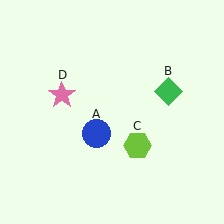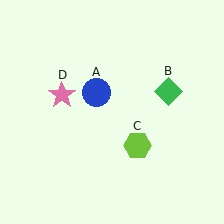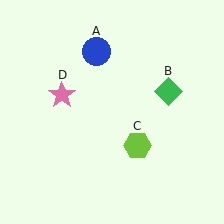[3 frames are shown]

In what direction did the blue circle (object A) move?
The blue circle (object A) moved up.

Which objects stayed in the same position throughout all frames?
Green diamond (object B) and lime hexagon (object C) and pink star (object D) remained stationary.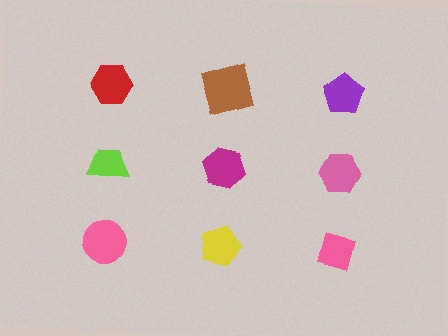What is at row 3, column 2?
A yellow pentagon.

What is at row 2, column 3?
A pink hexagon.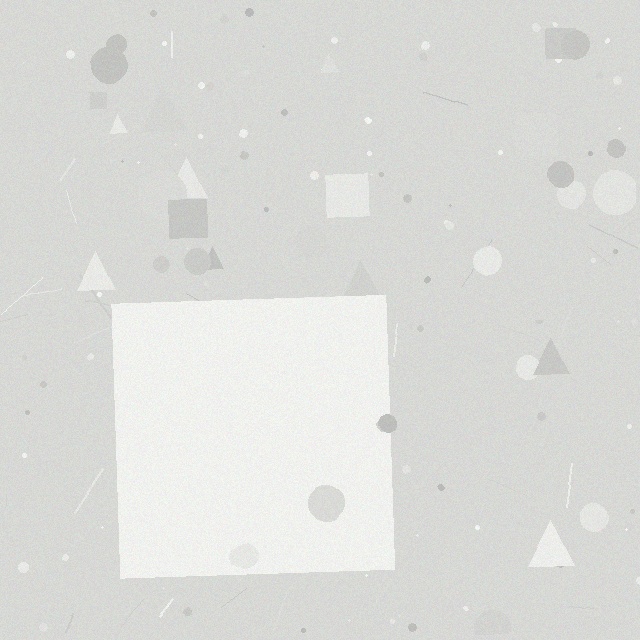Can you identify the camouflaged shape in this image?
The camouflaged shape is a square.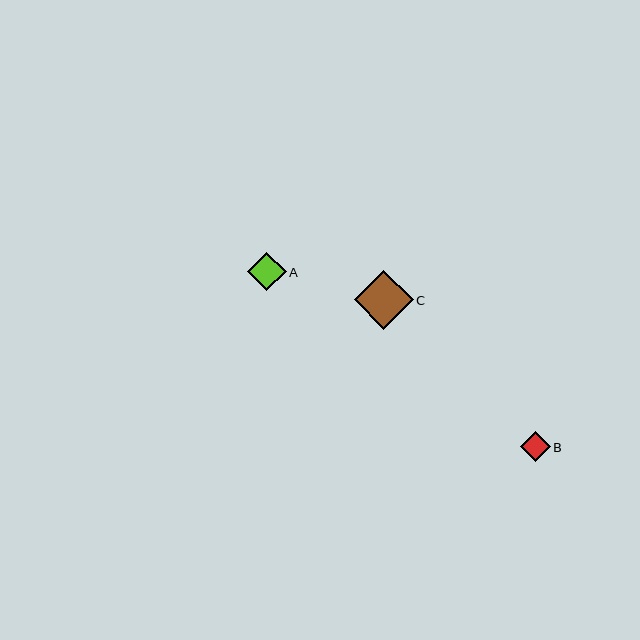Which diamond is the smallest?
Diamond B is the smallest with a size of approximately 30 pixels.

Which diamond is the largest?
Diamond C is the largest with a size of approximately 59 pixels.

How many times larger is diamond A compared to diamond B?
Diamond A is approximately 1.3 times the size of diamond B.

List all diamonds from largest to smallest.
From largest to smallest: C, A, B.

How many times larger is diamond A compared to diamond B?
Diamond A is approximately 1.3 times the size of diamond B.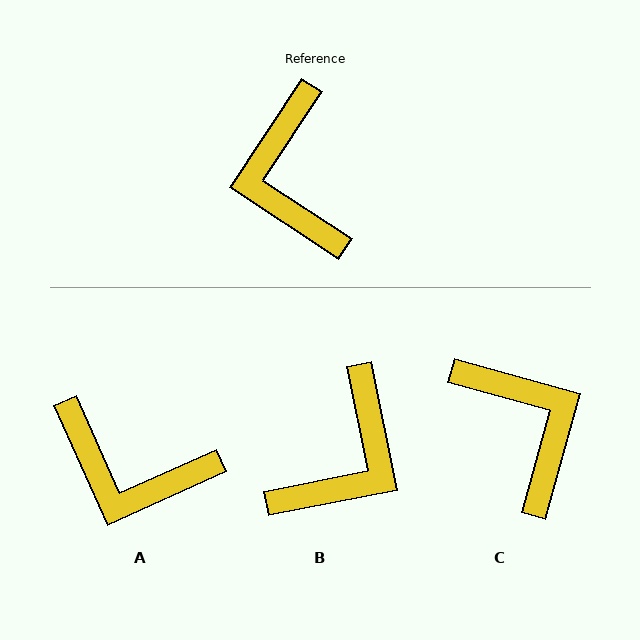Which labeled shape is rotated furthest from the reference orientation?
C, about 162 degrees away.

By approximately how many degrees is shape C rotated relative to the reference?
Approximately 162 degrees clockwise.